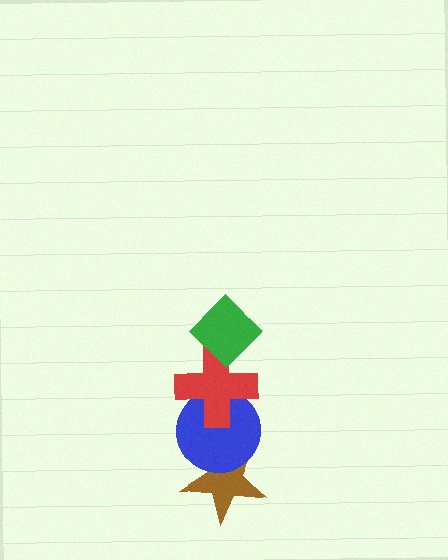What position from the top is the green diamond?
The green diamond is 1st from the top.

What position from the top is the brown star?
The brown star is 4th from the top.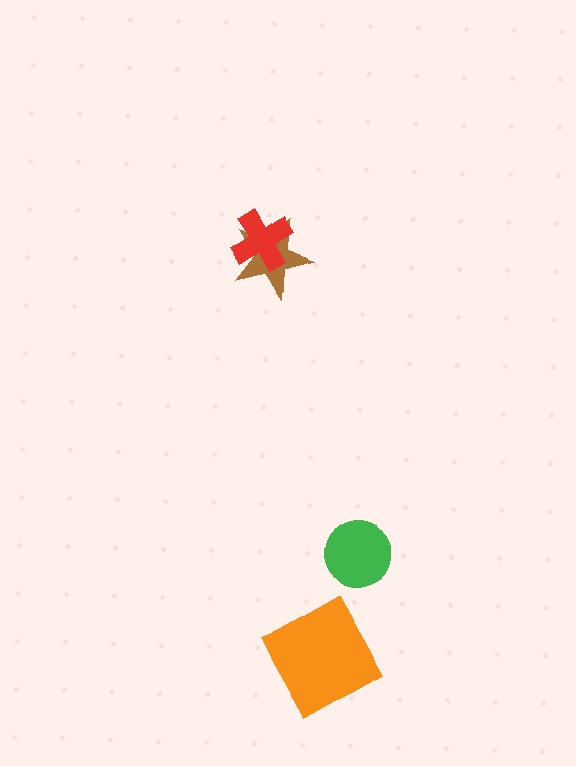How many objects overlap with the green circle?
0 objects overlap with the green circle.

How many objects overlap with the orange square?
0 objects overlap with the orange square.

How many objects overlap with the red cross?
1 object overlaps with the red cross.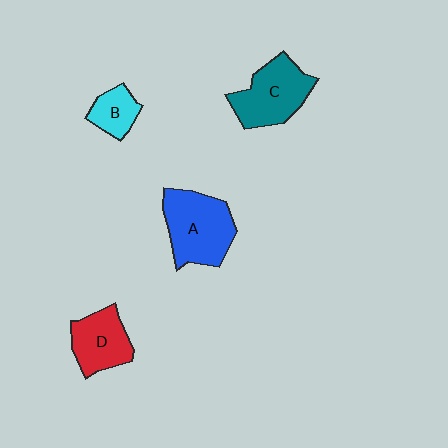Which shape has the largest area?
Shape A (blue).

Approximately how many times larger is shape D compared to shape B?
Approximately 1.6 times.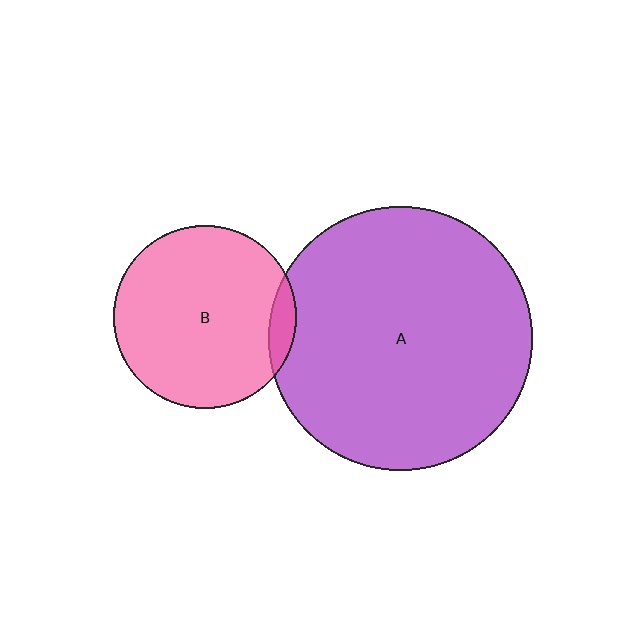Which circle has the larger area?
Circle A (purple).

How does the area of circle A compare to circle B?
Approximately 2.1 times.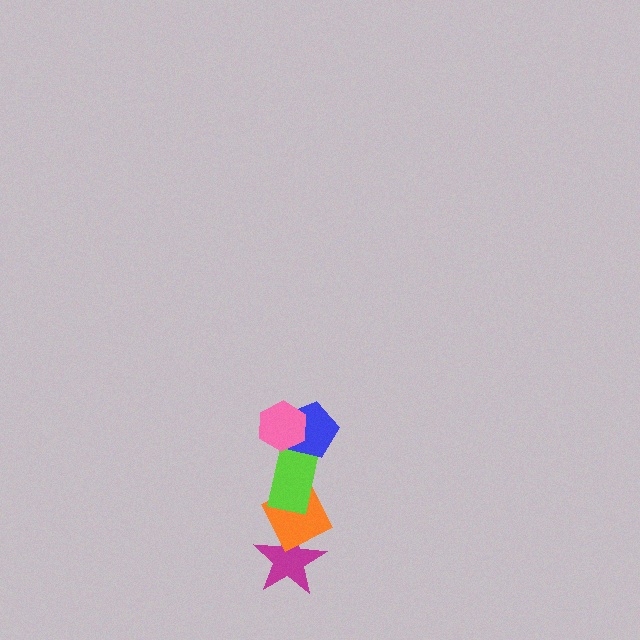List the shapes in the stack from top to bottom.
From top to bottom: the pink hexagon, the blue pentagon, the lime rectangle, the orange diamond, the magenta star.